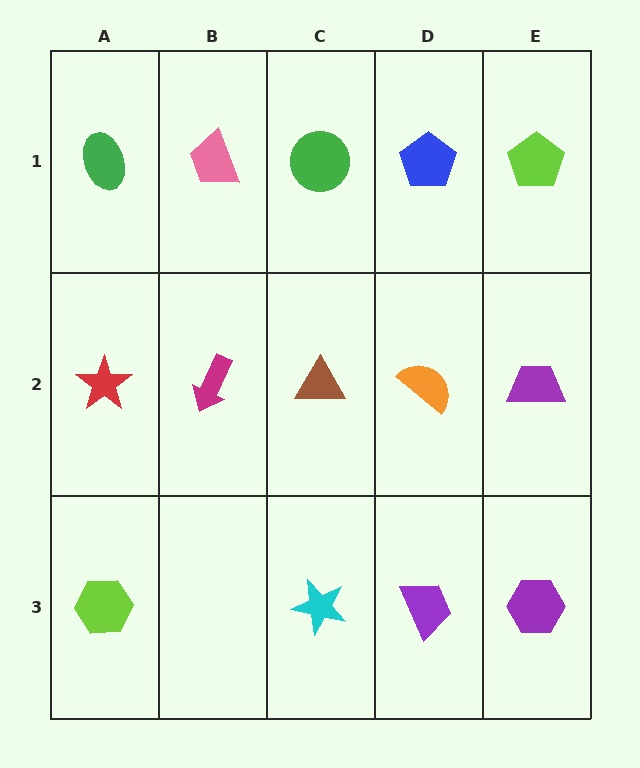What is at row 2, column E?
A purple trapezoid.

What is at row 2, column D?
An orange semicircle.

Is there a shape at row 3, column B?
No, that cell is empty.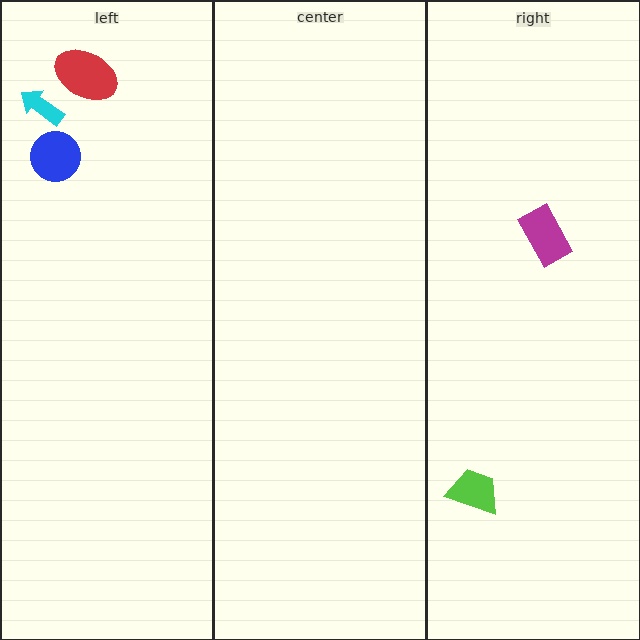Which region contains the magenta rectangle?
The right region.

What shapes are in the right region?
The magenta rectangle, the lime trapezoid.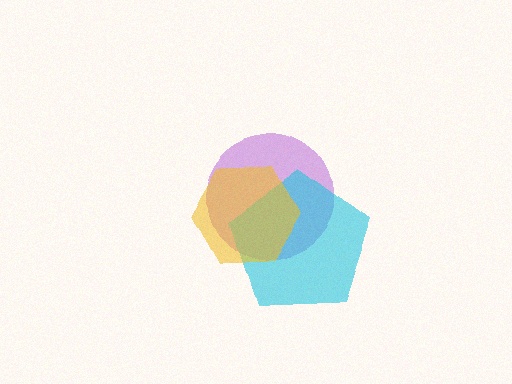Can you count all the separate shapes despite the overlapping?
Yes, there are 3 separate shapes.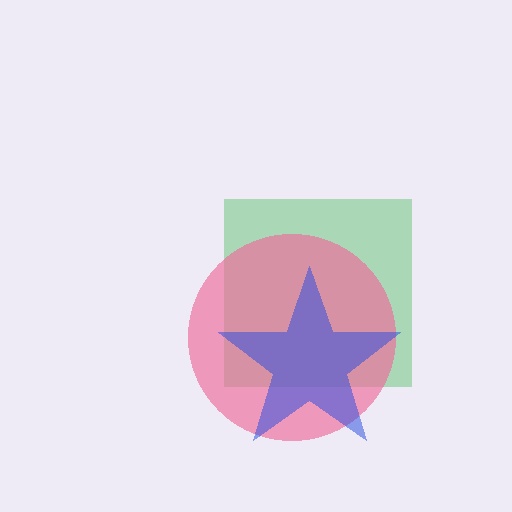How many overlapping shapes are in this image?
There are 3 overlapping shapes in the image.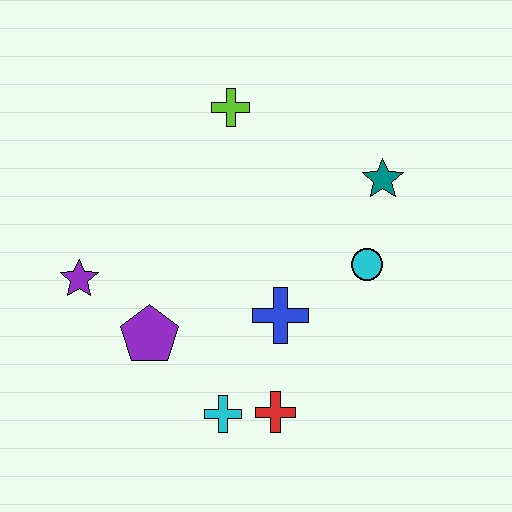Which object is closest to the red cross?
The cyan cross is closest to the red cross.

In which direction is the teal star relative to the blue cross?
The teal star is above the blue cross.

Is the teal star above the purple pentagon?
Yes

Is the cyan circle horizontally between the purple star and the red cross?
No